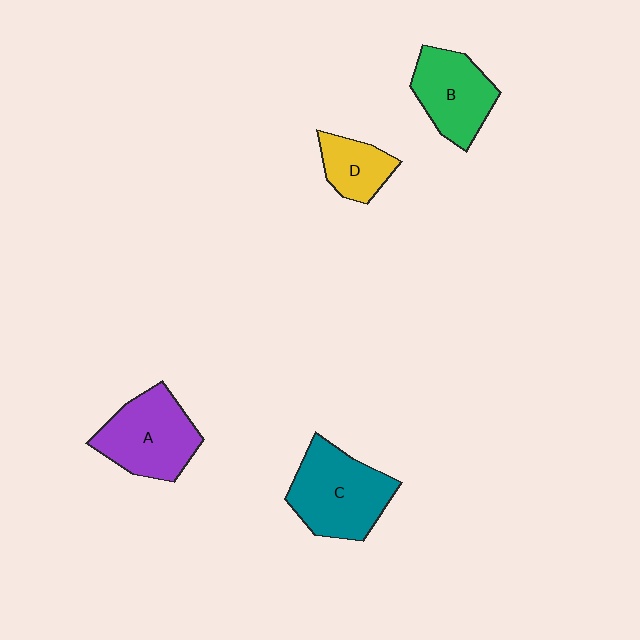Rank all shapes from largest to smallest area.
From largest to smallest: C (teal), A (purple), B (green), D (yellow).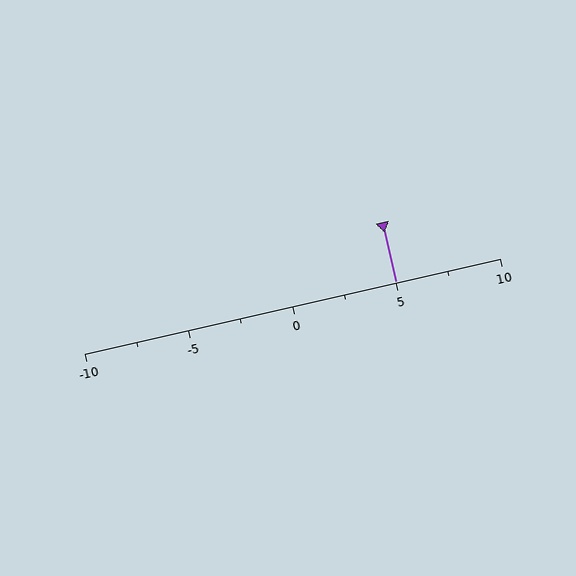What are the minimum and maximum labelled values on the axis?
The axis runs from -10 to 10.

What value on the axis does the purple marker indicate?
The marker indicates approximately 5.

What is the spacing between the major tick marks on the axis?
The major ticks are spaced 5 apart.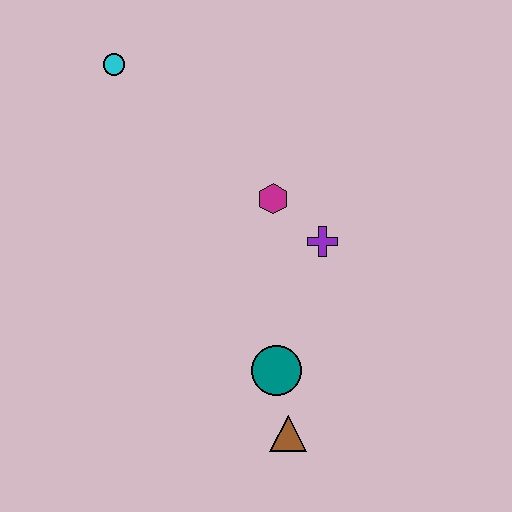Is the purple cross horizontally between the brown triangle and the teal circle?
No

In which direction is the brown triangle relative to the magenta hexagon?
The brown triangle is below the magenta hexagon.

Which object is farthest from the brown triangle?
The cyan circle is farthest from the brown triangle.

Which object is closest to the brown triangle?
The teal circle is closest to the brown triangle.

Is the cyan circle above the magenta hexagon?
Yes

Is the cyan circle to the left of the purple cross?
Yes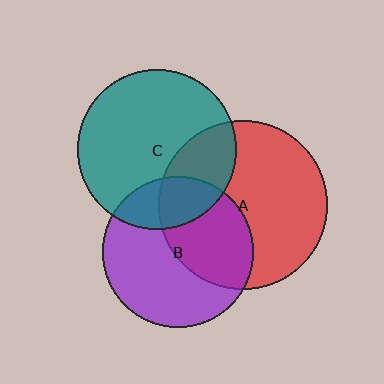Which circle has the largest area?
Circle A (red).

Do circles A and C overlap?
Yes.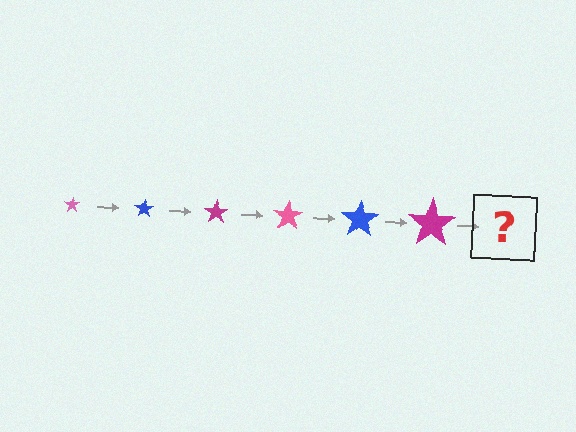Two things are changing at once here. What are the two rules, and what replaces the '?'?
The two rules are that the star grows larger each step and the color cycles through pink, blue, and magenta. The '?' should be a pink star, larger than the previous one.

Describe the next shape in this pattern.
It should be a pink star, larger than the previous one.